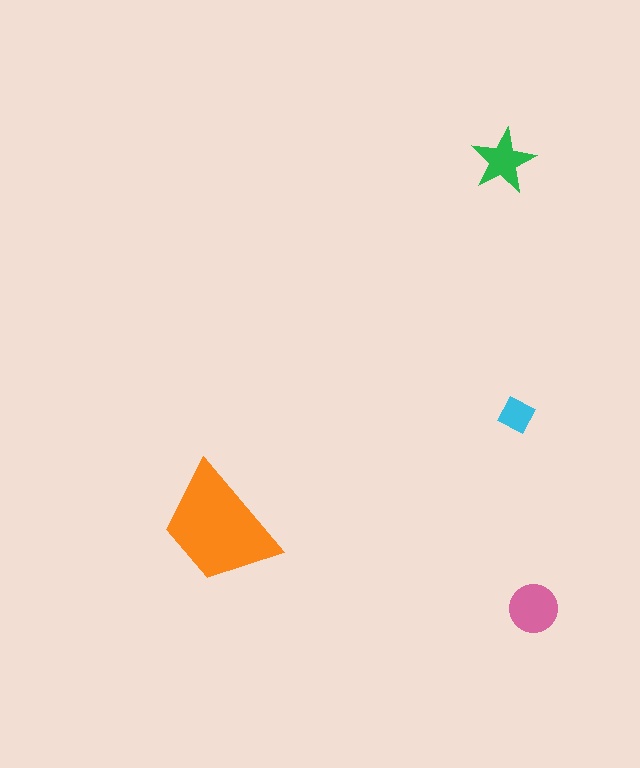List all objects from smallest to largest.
The cyan diamond, the green star, the pink circle, the orange trapezoid.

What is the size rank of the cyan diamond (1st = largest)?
4th.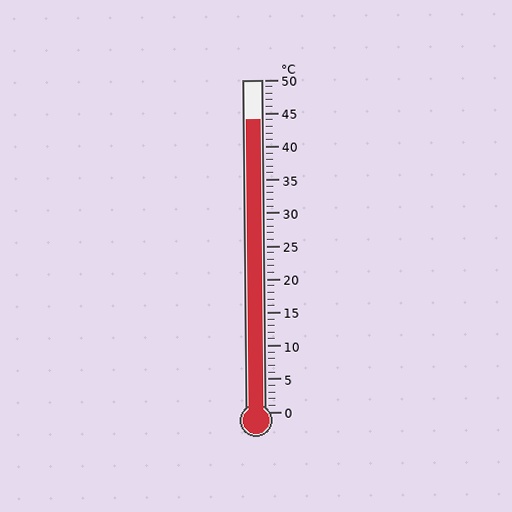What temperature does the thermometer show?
The thermometer shows approximately 44°C.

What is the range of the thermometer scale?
The thermometer scale ranges from 0°C to 50°C.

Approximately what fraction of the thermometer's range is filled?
The thermometer is filled to approximately 90% of its range.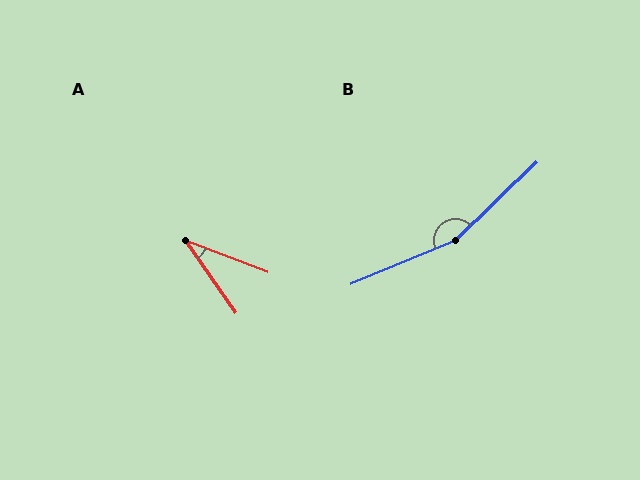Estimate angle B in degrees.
Approximately 159 degrees.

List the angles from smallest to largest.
A (34°), B (159°).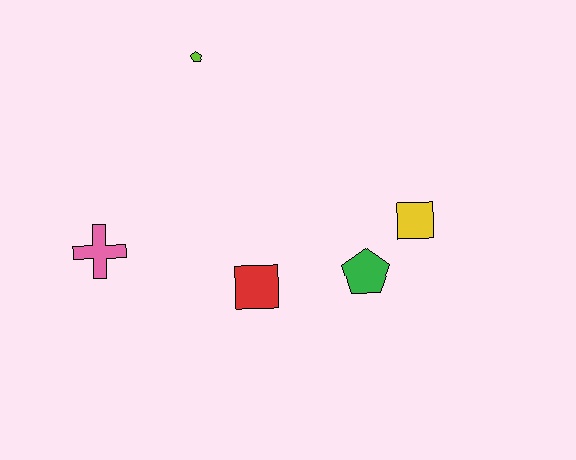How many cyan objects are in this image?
There are no cyan objects.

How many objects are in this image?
There are 5 objects.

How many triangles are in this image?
There are no triangles.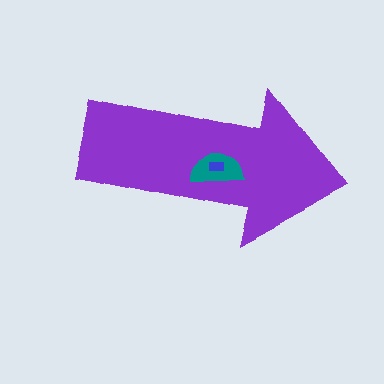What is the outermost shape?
The purple arrow.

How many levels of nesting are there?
3.